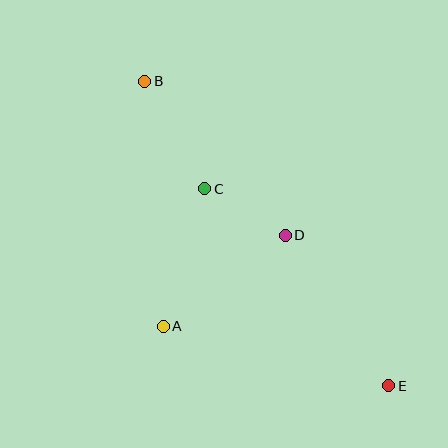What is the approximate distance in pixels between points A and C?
The distance between A and C is approximately 143 pixels.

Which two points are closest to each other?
Points C and D are closest to each other.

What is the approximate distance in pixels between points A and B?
The distance between A and B is approximately 246 pixels.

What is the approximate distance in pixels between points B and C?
The distance between B and C is approximately 124 pixels.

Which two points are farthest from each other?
Points B and E are farthest from each other.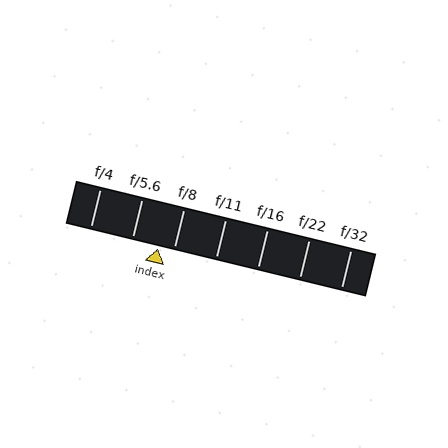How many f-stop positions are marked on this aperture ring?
There are 7 f-stop positions marked.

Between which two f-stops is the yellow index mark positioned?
The index mark is between f/5.6 and f/8.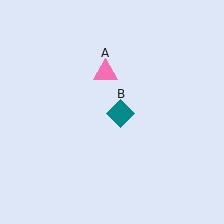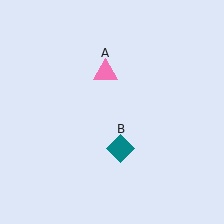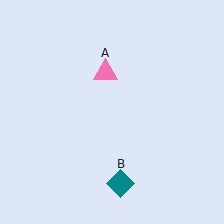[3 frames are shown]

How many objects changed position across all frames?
1 object changed position: teal diamond (object B).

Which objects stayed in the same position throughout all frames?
Pink triangle (object A) remained stationary.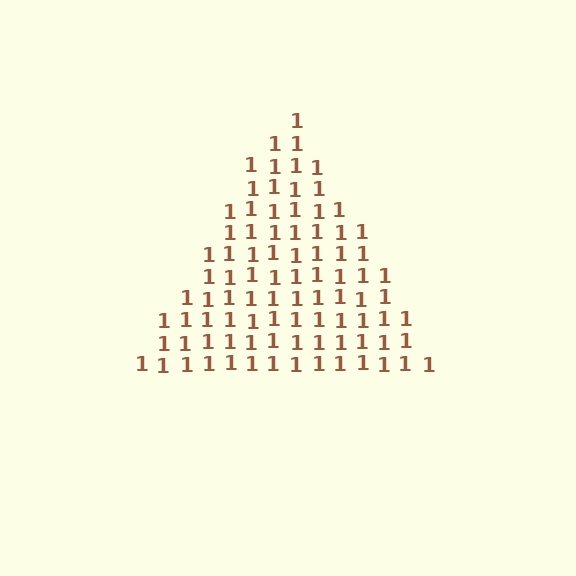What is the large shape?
The large shape is a triangle.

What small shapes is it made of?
It is made of small digit 1's.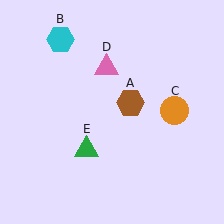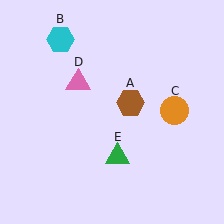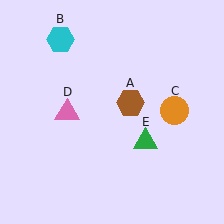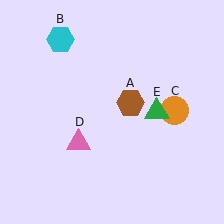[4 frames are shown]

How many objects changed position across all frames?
2 objects changed position: pink triangle (object D), green triangle (object E).